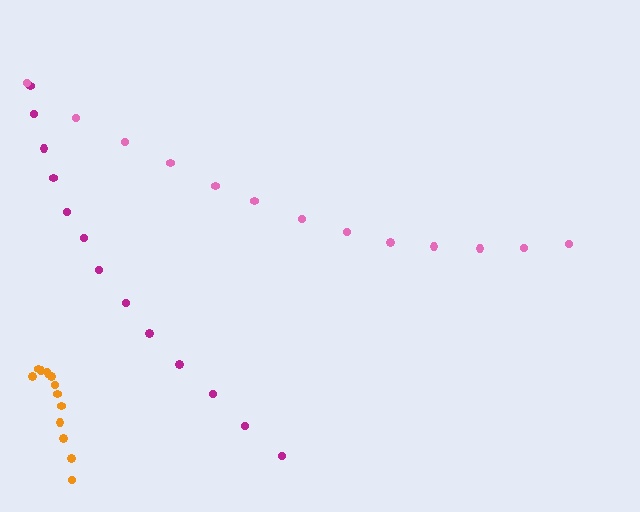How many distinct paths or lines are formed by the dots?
There are 3 distinct paths.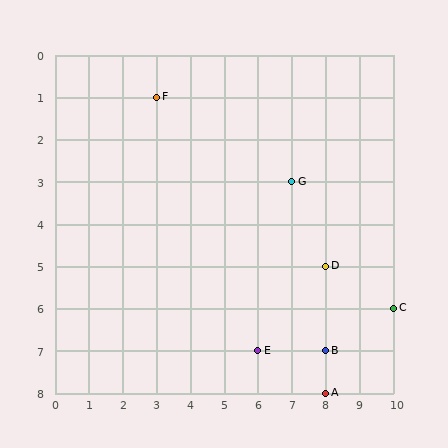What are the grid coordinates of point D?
Point D is at grid coordinates (8, 5).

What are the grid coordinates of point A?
Point A is at grid coordinates (8, 8).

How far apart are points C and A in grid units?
Points C and A are 2 columns and 2 rows apart (about 2.8 grid units diagonally).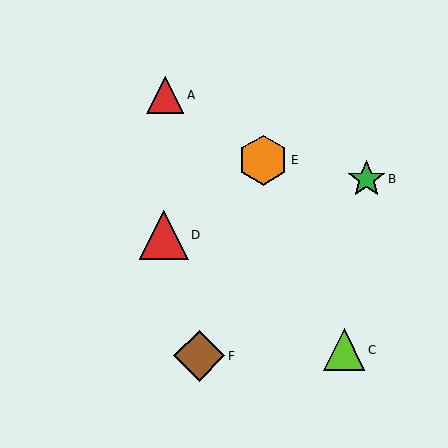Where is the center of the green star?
The center of the green star is at (366, 179).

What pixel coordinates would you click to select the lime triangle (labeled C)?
Click at (344, 350) to select the lime triangle C.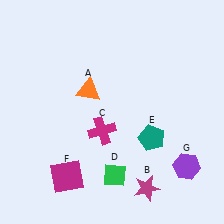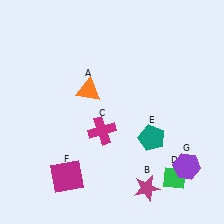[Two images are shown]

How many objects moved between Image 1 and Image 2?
1 object moved between the two images.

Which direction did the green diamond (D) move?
The green diamond (D) moved right.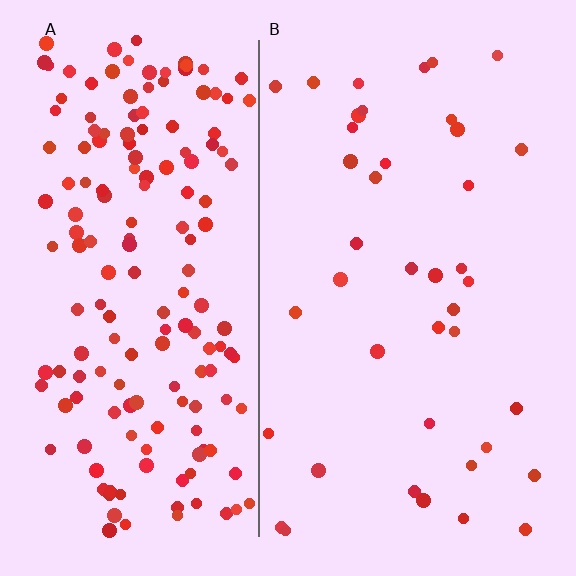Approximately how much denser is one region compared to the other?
Approximately 4.2× — region A over region B.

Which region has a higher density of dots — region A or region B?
A (the left).